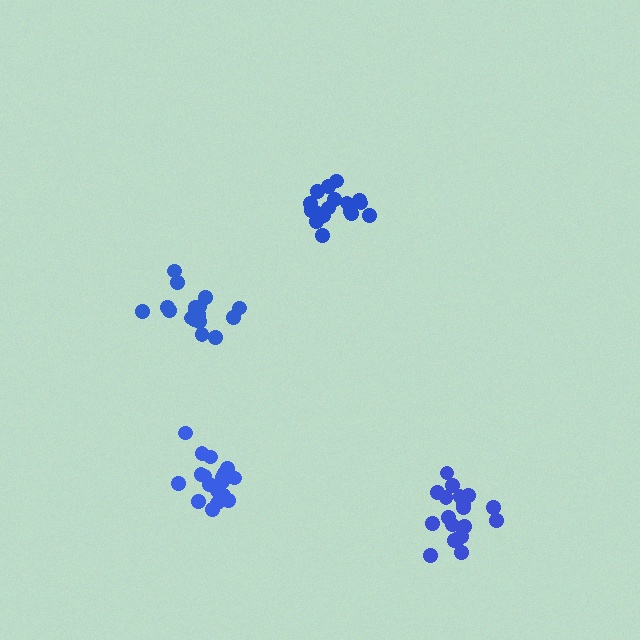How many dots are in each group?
Group 1: 18 dots, Group 2: 20 dots, Group 3: 18 dots, Group 4: 19 dots (75 total).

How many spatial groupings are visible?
There are 4 spatial groupings.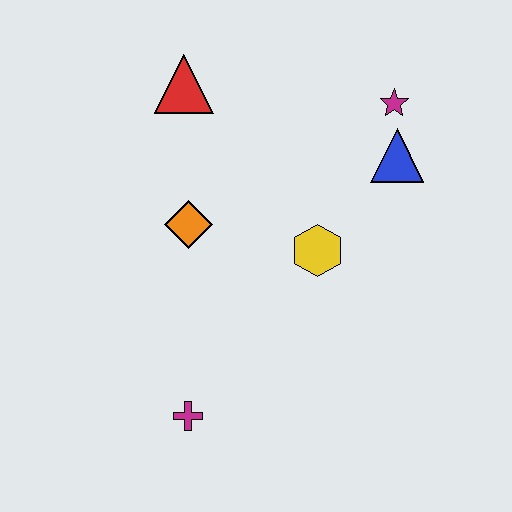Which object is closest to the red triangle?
The orange diamond is closest to the red triangle.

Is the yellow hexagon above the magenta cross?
Yes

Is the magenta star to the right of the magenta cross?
Yes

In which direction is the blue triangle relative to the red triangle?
The blue triangle is to the right of the red triangle.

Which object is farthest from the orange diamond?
The magenta star is farthest from the orange diamond.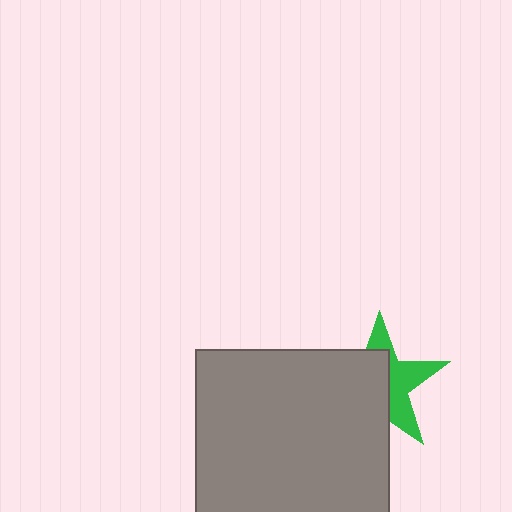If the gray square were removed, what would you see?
You would see the complete green star.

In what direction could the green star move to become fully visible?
The green star could move toward the upper-right. That would shift it out from behind the gray square entirely.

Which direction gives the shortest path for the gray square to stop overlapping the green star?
Moving toward the lower-left gives the shortest separation.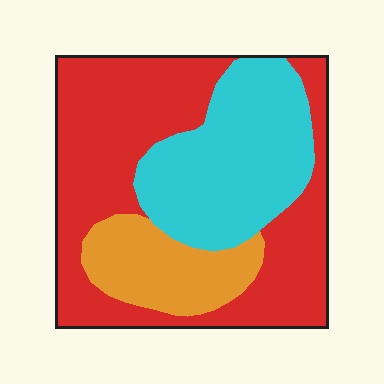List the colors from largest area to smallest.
From largest to smallest: red, cyan, orange.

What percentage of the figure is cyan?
Cyan takes up about one third (1/3) of the figure.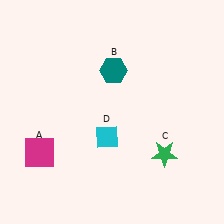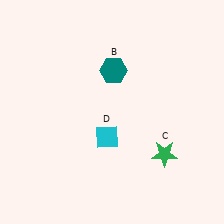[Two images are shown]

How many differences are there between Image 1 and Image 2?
There is 1 difference between the two images.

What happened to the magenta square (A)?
The magenta square (A) was removed in Image 2. It was in the bottom-left area of Image 1.